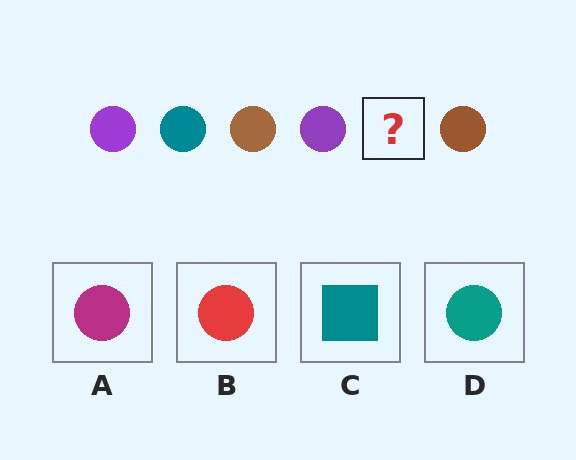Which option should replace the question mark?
Option D.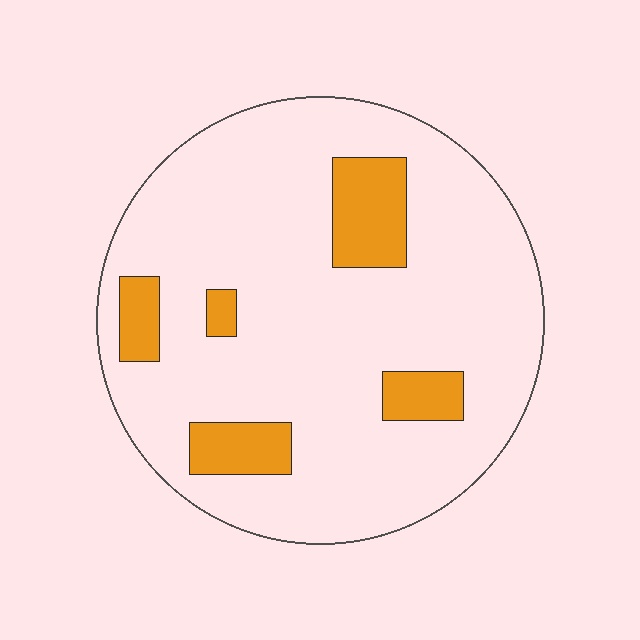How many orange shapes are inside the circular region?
5.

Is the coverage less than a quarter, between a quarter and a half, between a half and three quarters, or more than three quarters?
Less than a quarter.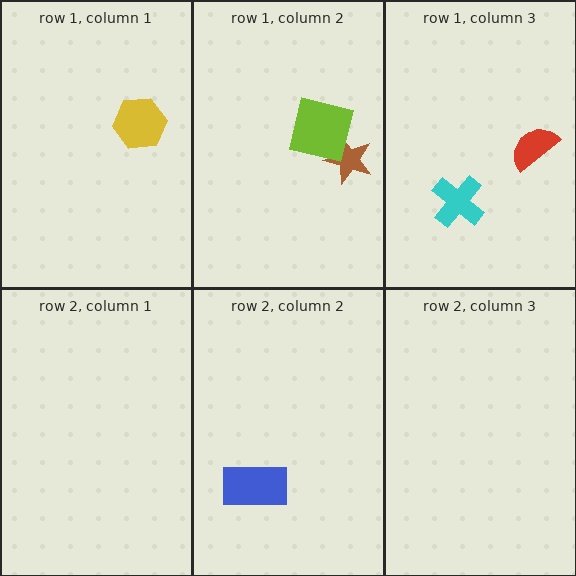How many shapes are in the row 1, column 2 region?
2.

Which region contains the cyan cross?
The row 1, column 3 region.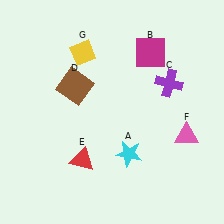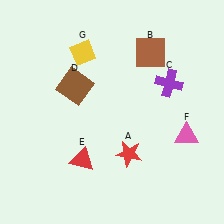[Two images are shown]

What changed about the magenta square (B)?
In Image 1, B is magenta. In Image 2, it changed to brown.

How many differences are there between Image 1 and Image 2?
There are 2 differences between the two images.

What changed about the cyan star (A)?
In Image 1, A is cyan. In Image 2, it changed to red.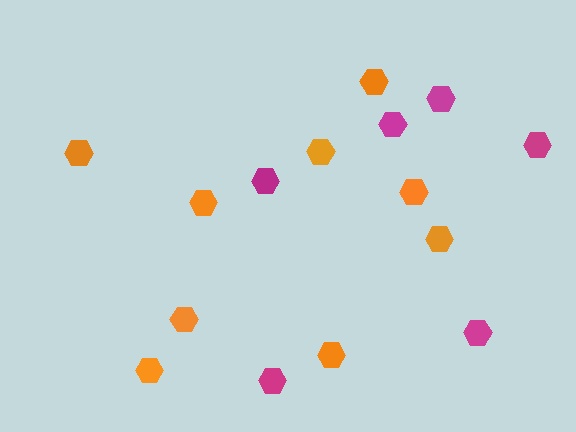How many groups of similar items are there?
There are 2 groups: one group of orange hexagons (9) and one group of magenta hexagons (6).